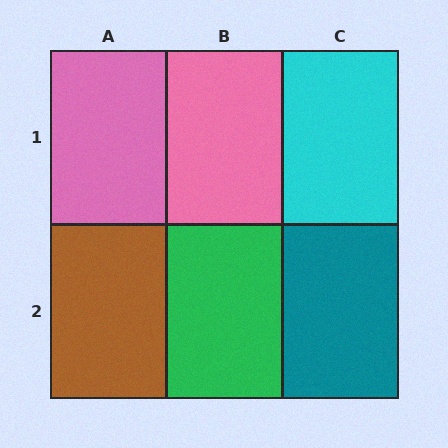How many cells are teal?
1 cell is teal.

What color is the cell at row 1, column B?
Pink.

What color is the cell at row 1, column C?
Cyan.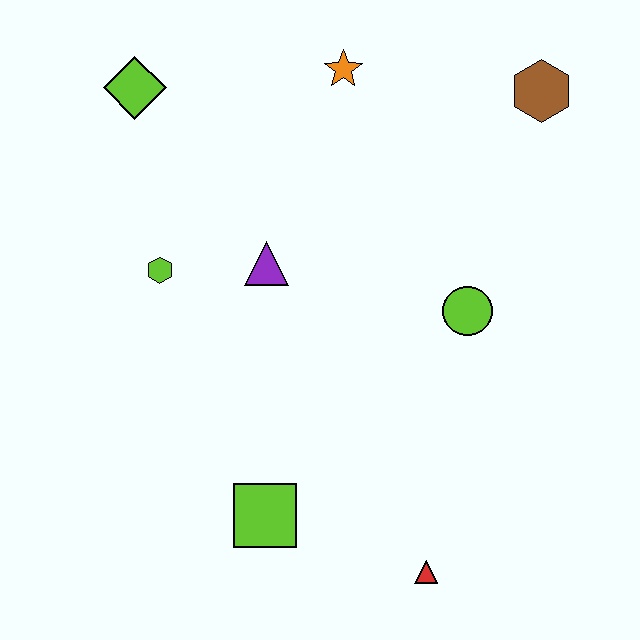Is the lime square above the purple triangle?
No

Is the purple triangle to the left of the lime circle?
Yes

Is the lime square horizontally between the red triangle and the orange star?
No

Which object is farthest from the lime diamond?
The red triangle is farthest from the lime diamond.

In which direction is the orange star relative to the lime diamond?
The orange star is to the right of the lime diamond.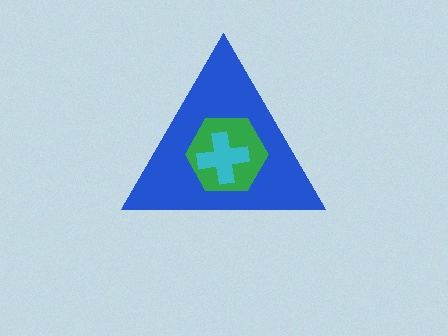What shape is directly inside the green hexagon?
The cyan cross.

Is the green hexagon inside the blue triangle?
Yes.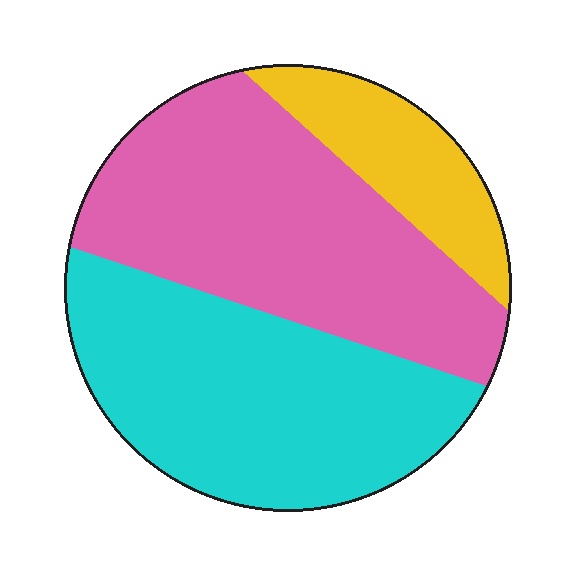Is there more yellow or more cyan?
Cyan.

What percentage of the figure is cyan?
Cyan covers roughly 40% of the figure.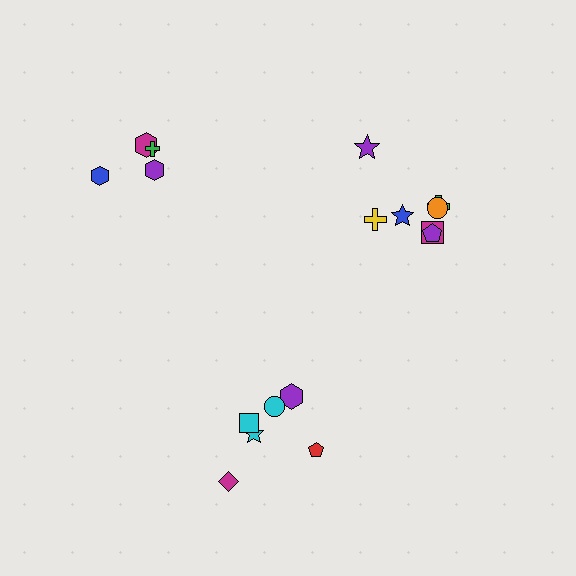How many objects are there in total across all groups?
There are 17 objects.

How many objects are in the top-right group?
There are 7 objects.